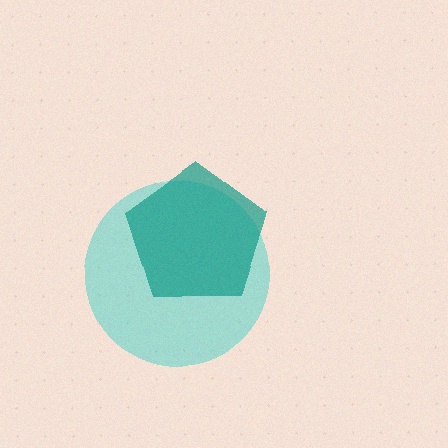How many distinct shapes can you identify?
There are 2 distinct shapes: a cyan circle, a teal pentagon.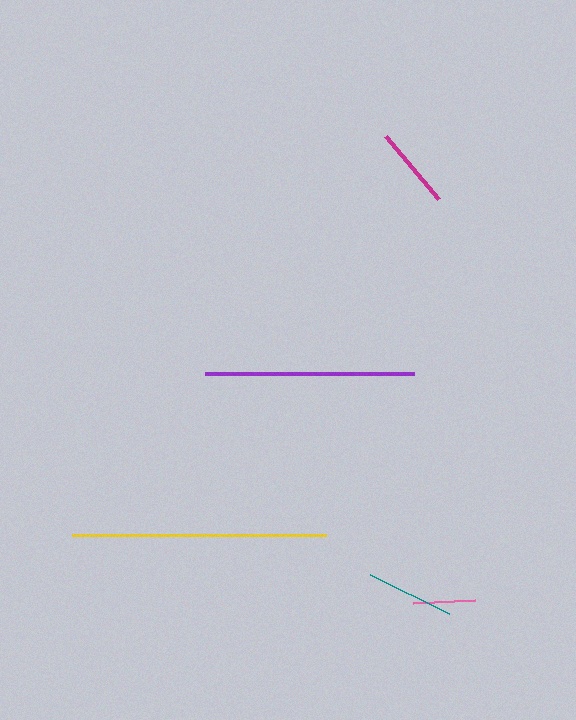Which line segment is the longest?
The yellow line is the longest at approximately 255 pixels.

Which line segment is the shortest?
The pink line is the shortest at approximately 62 pixels.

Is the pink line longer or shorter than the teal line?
The teal line is longer than the pink line.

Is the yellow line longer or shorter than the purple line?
The yellow line is longer than the purple line.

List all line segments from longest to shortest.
From longest to shortest: yellow, purple, teal, magenta, pink.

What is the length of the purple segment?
The purple segment is approximately 210 pixels long.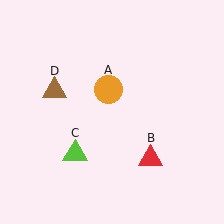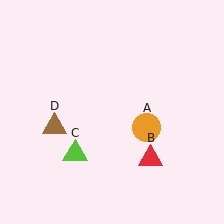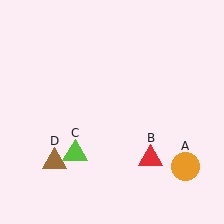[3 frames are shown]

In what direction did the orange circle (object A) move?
The orange circle (object A) moved down and to the right.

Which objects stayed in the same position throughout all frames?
Red triangle (object B) and lime triangle (object C) remained stationary.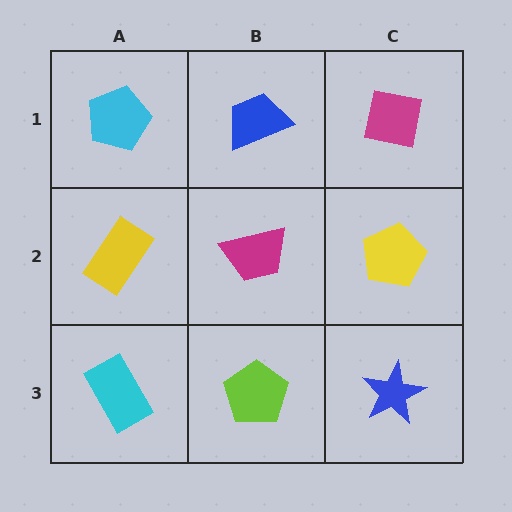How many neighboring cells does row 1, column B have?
3.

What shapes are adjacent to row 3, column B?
A magenta trapezoid (row 2, column B), a cyan rectangle (row 3, column A), a blue star (row 3, column C).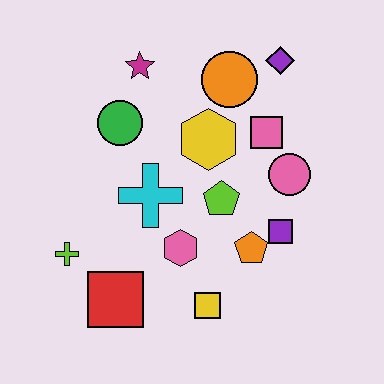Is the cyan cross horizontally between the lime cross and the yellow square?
Yes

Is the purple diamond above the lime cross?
Yes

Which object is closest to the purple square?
The orange pentagon is closest to the purple square.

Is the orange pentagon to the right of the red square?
Yes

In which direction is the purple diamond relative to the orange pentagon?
The purple diamond is above the orange pentagon.